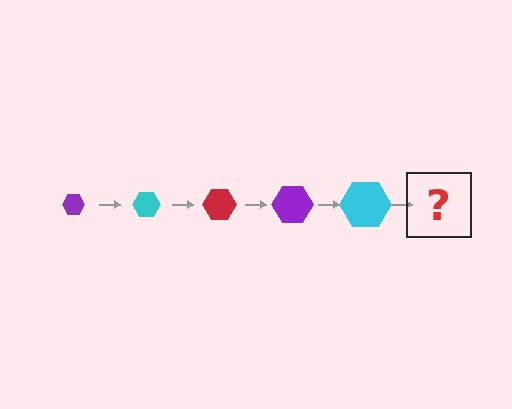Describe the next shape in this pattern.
It should be a red hexagon, larger than the previous one.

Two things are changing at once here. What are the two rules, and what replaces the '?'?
The two rules are that the hexagon grows larger each step and the color cycles through purple, cyan, and red. The '?' should be a red hexagon, larger than the previous one.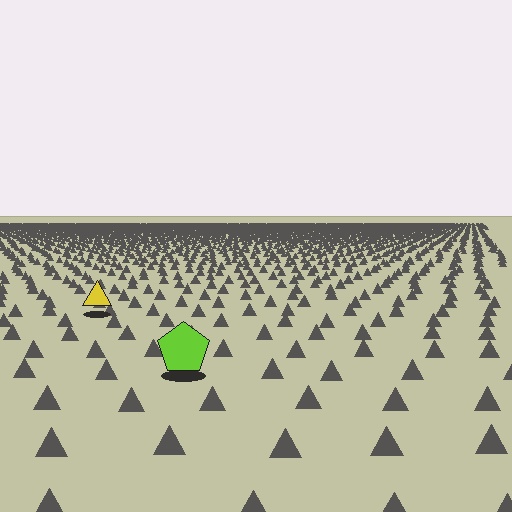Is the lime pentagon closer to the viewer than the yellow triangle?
Yes. The lime pentagon is closer — you can tell from the texture gradient: the ground texture is coarser near it.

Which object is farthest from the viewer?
The yellow triangle is farthest from the viewer. It appears smaller and the ground texture around it is denser.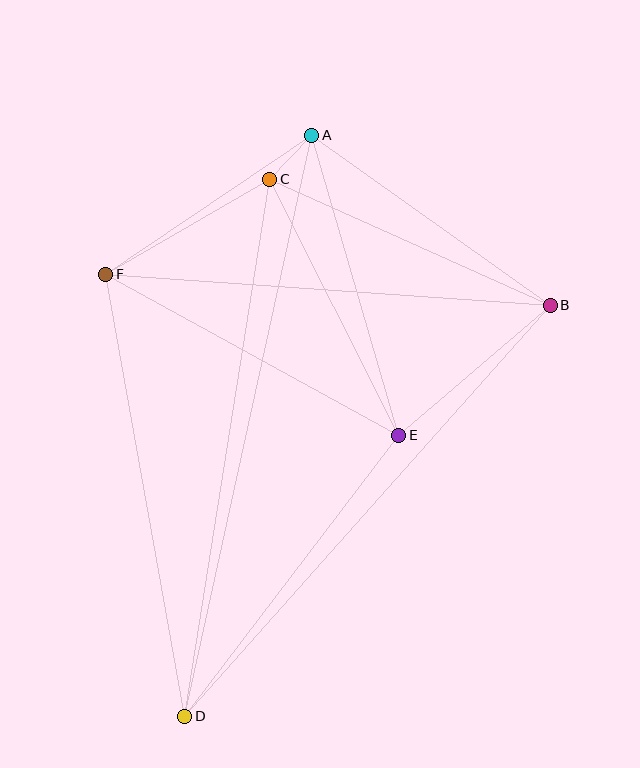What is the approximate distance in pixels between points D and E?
The distance between D and E is approximately 353 pixels.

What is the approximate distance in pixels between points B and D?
The distance between B and D is approximately 550 pixels.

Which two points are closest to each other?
Points A and C are closest to each other.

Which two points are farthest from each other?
Points A and D are farthest from each other.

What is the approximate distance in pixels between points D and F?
The distance between D and F is approximately 449 pixels.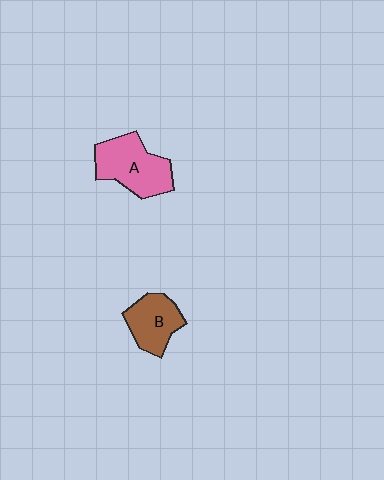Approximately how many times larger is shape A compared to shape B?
Approximately 1.4 times.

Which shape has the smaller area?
Shape B (brown).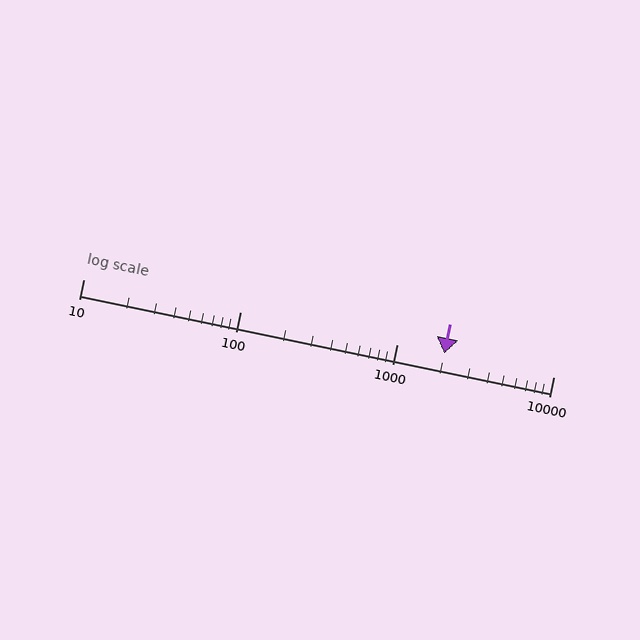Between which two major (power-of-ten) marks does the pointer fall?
The pointer is between 1000 and 10000.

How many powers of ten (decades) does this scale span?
The scale spans 3 decades, from 10 to 10000.